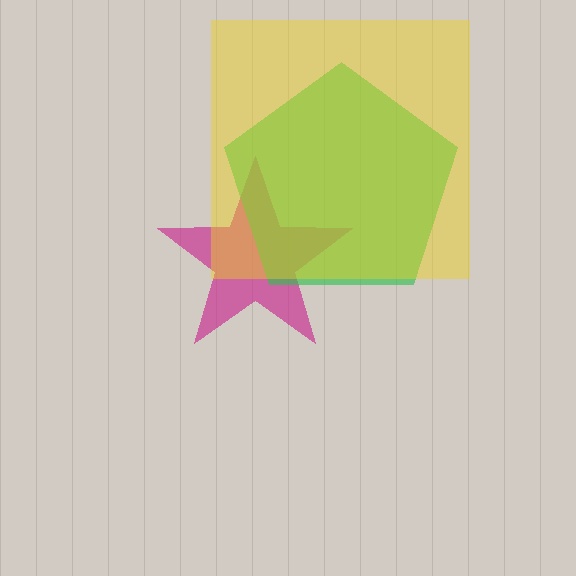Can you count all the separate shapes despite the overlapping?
Yes, there are 3 separate shapes.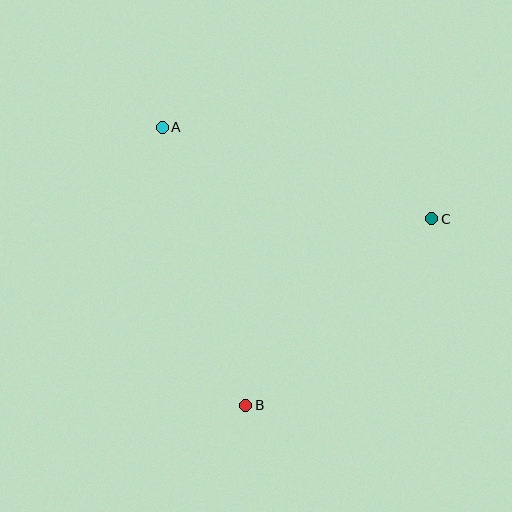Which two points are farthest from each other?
Points A and B are farthest from each other.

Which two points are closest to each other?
Points B and C are closest to each other.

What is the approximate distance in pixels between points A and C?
The distance between A and C is approximately 285 pixels.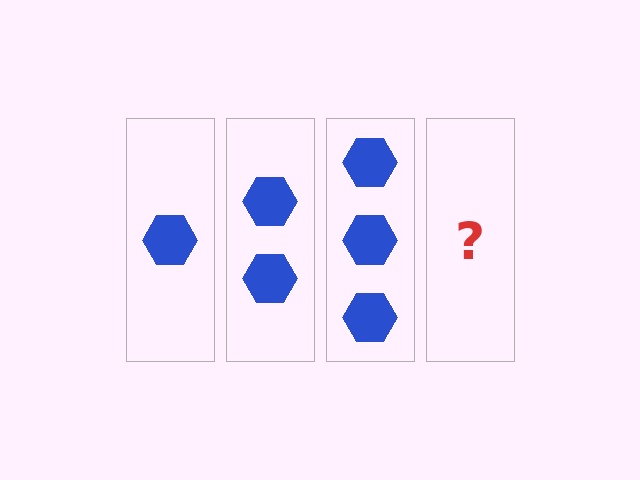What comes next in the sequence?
The next element should be 4 hexagons.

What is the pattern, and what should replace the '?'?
The pattern is that each step adds one more hexagon. The '?' should be 4 hexagons.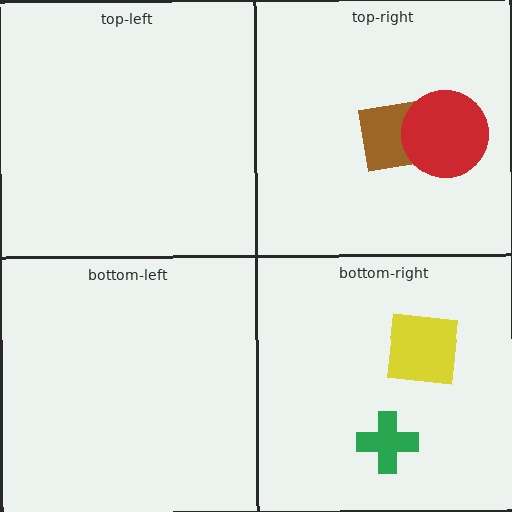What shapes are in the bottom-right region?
The yellow square, the green cross.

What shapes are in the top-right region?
The brown square, the red circle.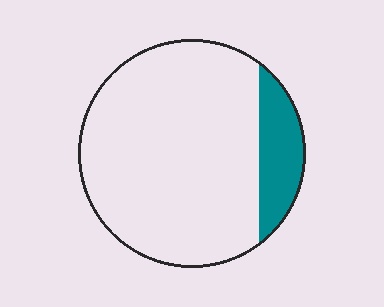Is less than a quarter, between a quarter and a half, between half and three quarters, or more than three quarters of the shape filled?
Less than a quarter.